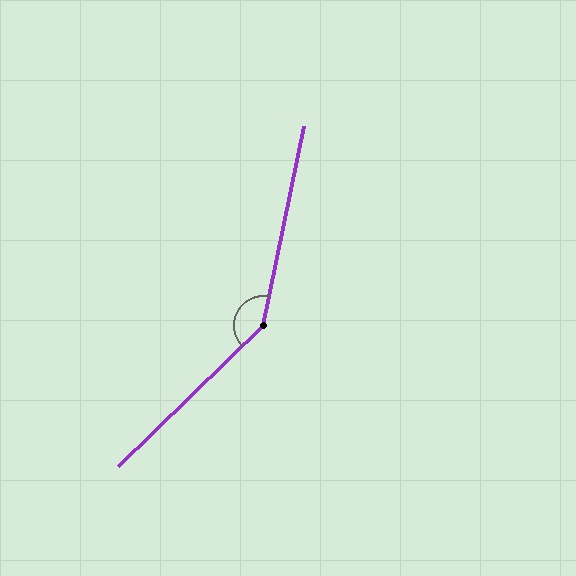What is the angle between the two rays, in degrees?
Approximately 146 degrees.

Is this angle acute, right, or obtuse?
It is obtuse.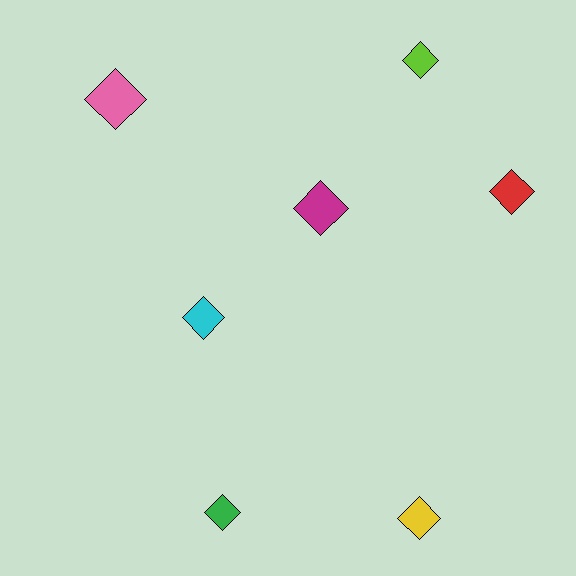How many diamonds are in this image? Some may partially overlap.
There are 7 diamonds.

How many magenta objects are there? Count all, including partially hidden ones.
There is 1 magenta object.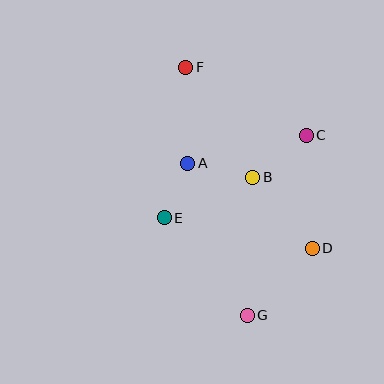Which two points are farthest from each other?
Points F and G are farthest from each other.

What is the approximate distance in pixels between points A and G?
The distance between A and G is approximately 163 pixels.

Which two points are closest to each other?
Points A and E are closest to each other.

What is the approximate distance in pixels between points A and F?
The distance between A and F is approximately 96 pixels.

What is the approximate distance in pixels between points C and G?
The distance between C and G is approximately 190 pixels.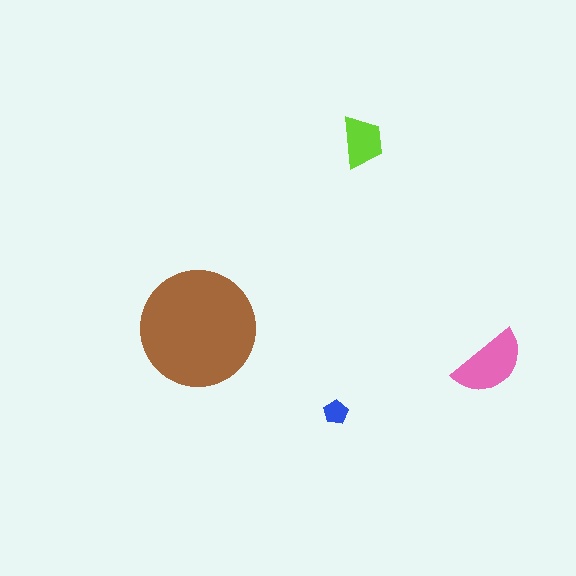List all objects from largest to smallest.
The brown circle, the pink semicircle, the lime trapezoid, the blue pentagon.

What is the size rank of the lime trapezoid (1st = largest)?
3rd.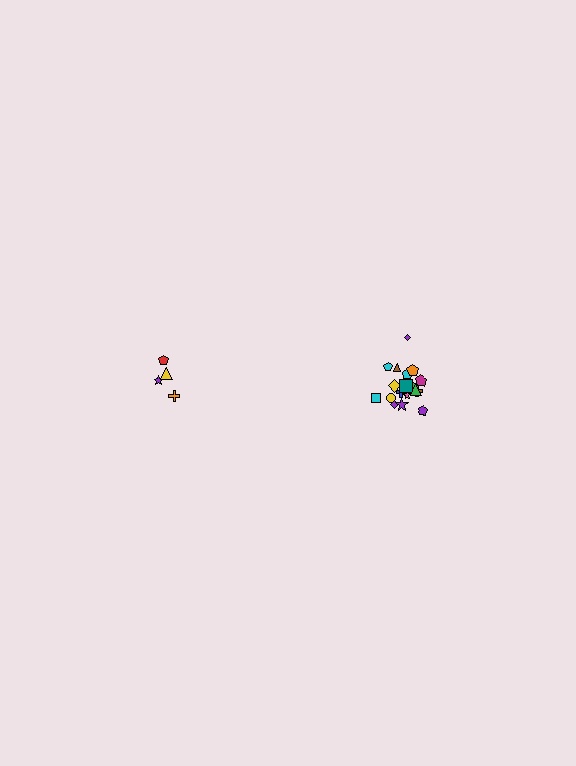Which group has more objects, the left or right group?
The right group.